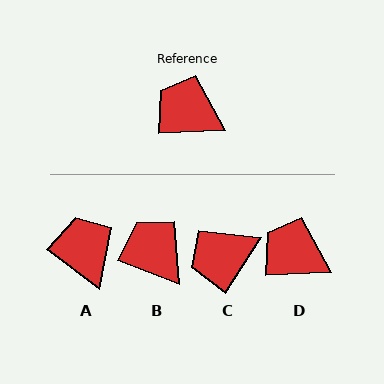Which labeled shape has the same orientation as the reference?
D.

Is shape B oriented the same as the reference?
No, it is off by about 23 degrees.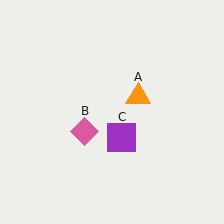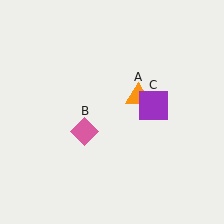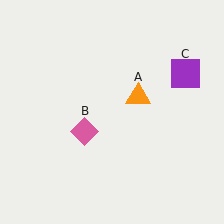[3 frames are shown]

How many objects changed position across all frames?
1 object changed position: purple square (object C).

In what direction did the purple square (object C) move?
The purple square (object C) moved up and to the right.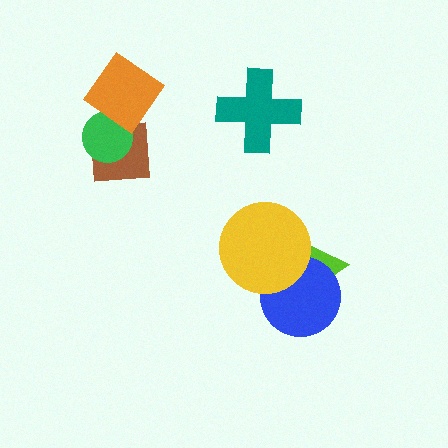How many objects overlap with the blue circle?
2 objects overlap with the blue circle.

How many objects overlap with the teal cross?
0 objects overlap with the teal cross.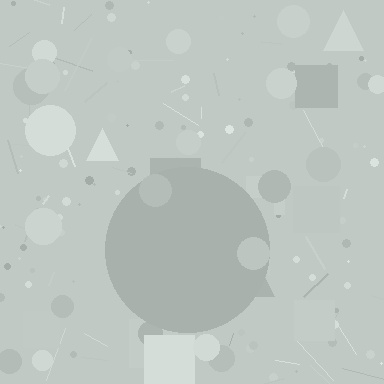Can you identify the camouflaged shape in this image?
The camouflaged shape is a circle.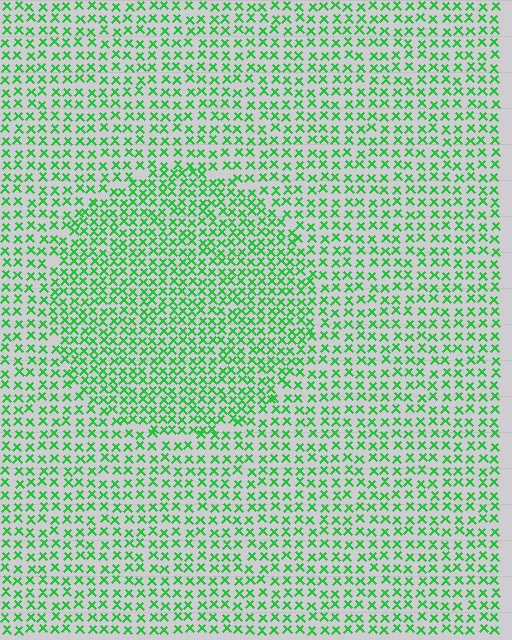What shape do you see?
I see a circle.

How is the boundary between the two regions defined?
The boundary is defined by a change in element density (approximately 1.5x ratio). All elements are the same color, size, and shape.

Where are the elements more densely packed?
The elements are more densely packed inside the circle boundary.